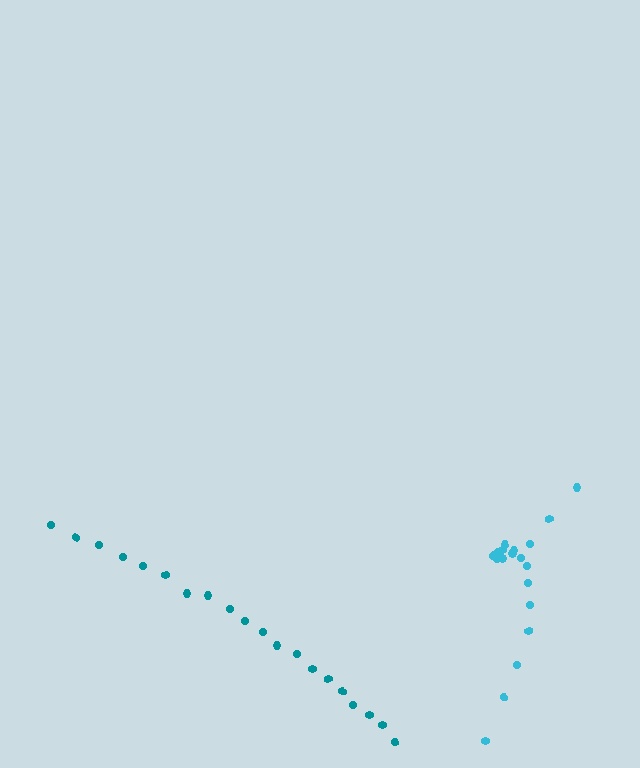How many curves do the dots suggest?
There are 2 distinct paths.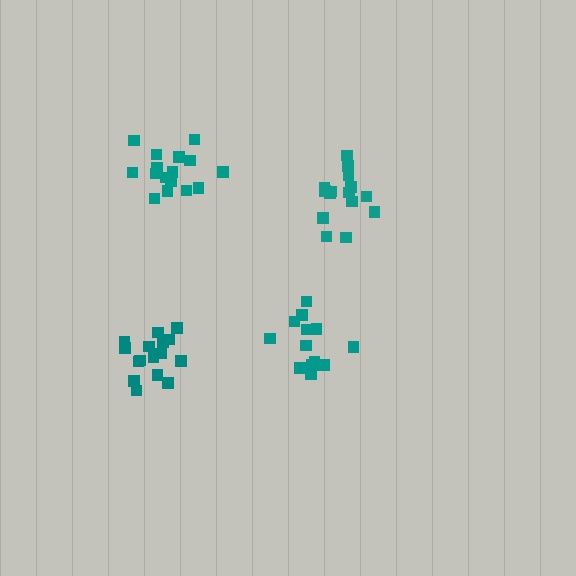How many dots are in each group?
Group 1: 16 dots, Group 2: 15 dots, Group 3: 14 dots, Group 4: 16 dots (61 total).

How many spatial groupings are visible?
There are 4 spatial groupings.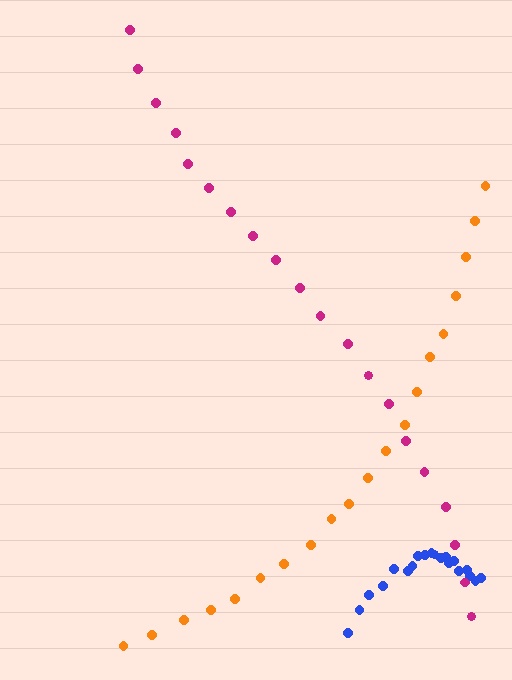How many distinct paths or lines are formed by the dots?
There are 3 distinct paths.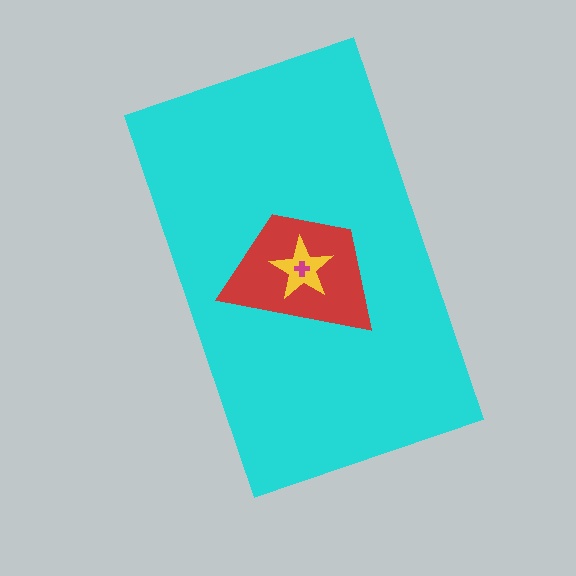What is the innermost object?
The magenta cross.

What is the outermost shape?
The cyan rectangle.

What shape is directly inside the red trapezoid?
The yellow star.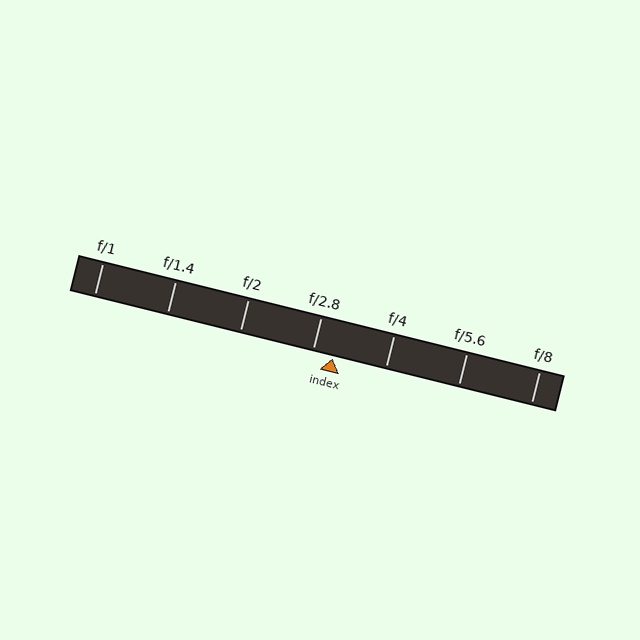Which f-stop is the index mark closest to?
The index mark is closest to f/2.8.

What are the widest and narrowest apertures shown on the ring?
The widest aperture shown is f/1 and the narrowest is f/8.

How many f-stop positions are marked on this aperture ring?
There are 7 f-stop positions marked.